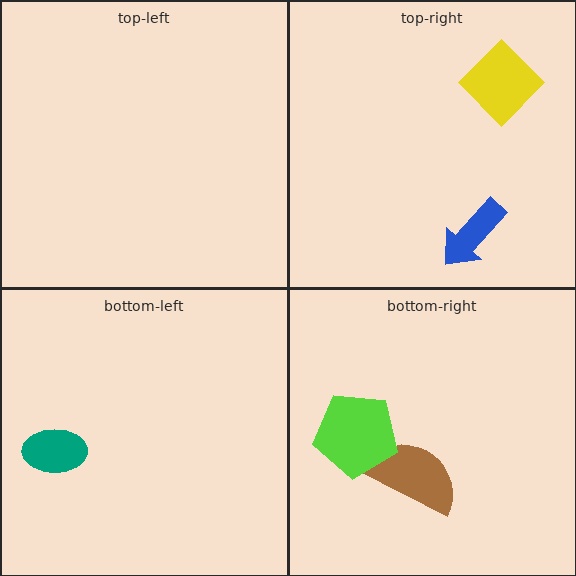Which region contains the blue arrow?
The top-right region.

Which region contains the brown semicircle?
The bottom-right region.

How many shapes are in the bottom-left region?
1.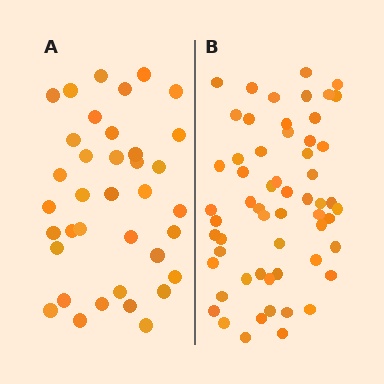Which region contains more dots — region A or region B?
Region B (the right region) has more dots.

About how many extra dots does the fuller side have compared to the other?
Region B has approximately 20 more dots than region A.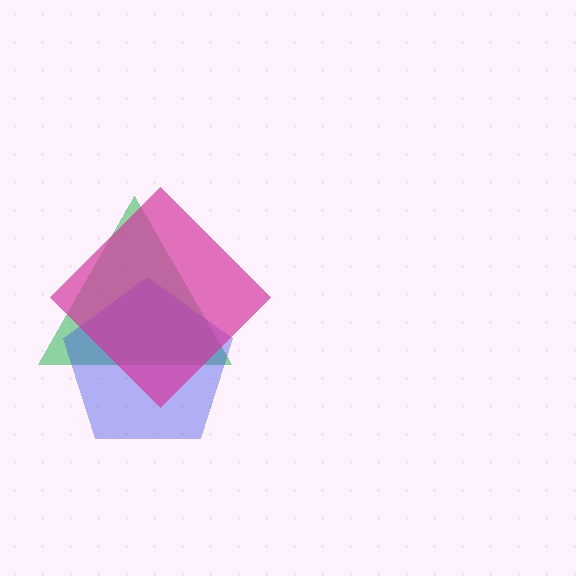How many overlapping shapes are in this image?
There are 3 overlapping shapes in the image.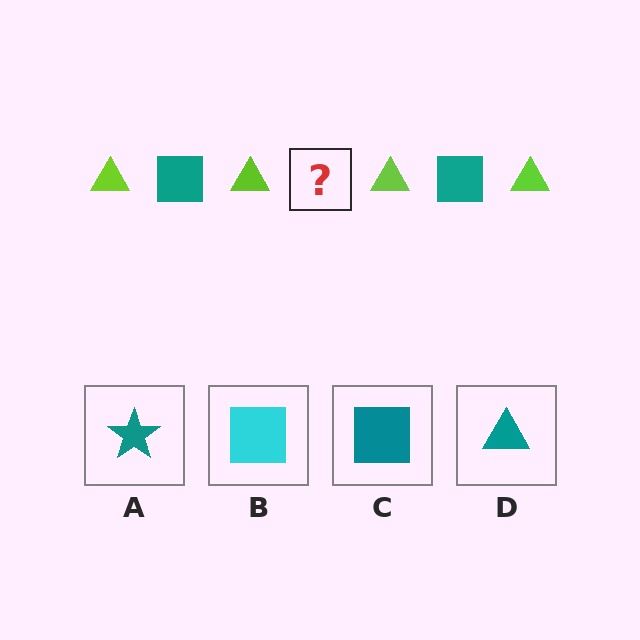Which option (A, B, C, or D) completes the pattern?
C.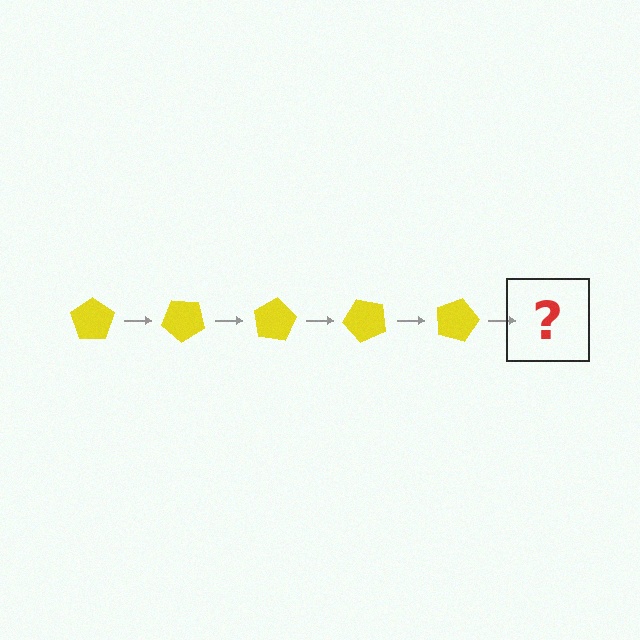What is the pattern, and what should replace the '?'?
The pattern is that the pentagon rotates 40 degrees each step. The '?' should be a yellow pentagon rotated 200 degrees.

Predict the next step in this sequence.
The next step is a yellow pentagon rotated 200 degrees.